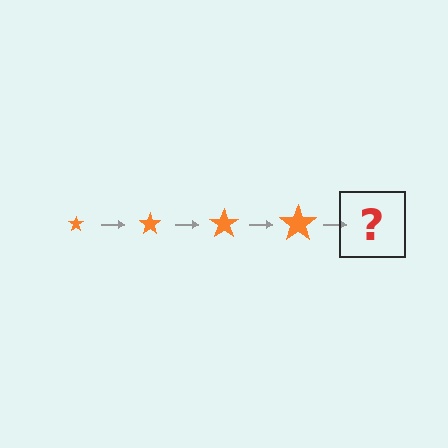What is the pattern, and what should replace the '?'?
The pattern is that the star gets progressively larger each step. The '?' should be an orange star, larger than the previous one.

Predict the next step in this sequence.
The next step is an orange star, larger than the previous one.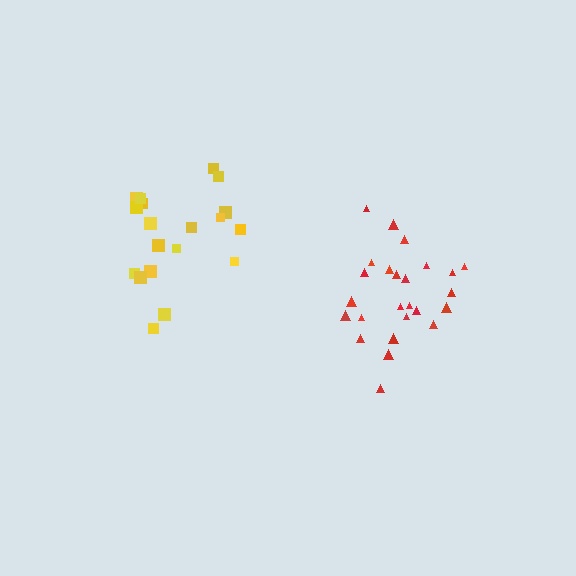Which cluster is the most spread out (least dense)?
Yellow.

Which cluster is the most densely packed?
Red.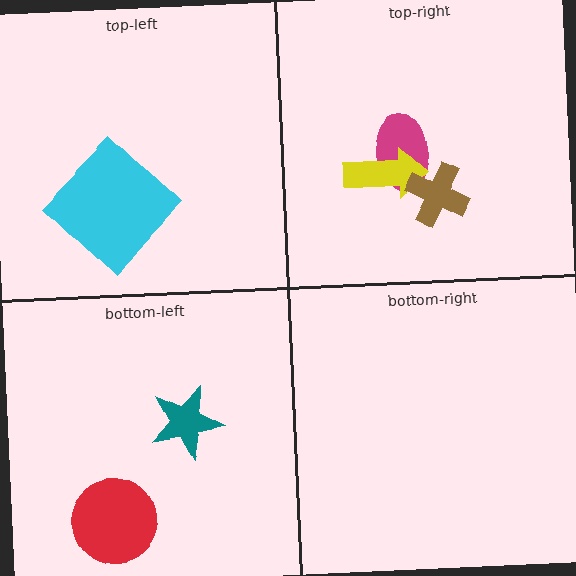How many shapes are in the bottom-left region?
2.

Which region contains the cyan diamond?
The top-left region.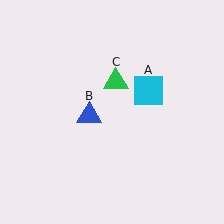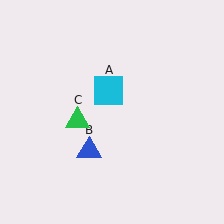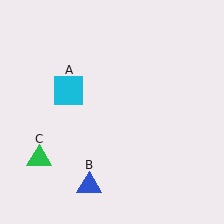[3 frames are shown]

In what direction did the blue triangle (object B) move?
The blue triangle (object B) moved down.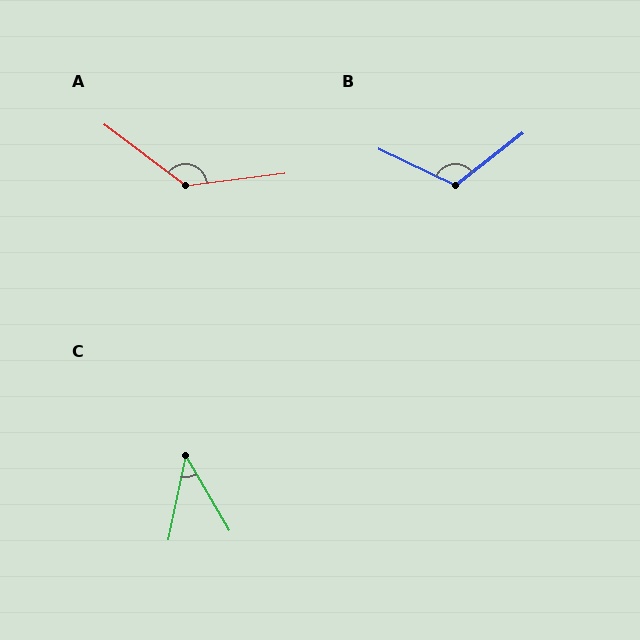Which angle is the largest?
A, at approximately 136 degrees.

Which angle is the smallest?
C, at approximately 42 degrees.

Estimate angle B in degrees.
Approximately 117 degrees.